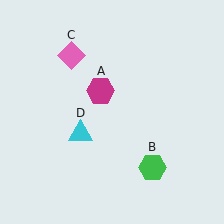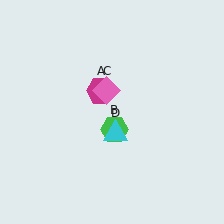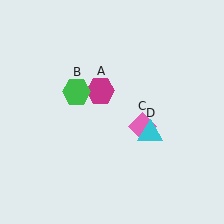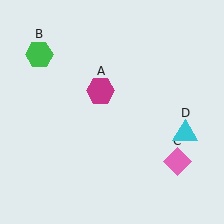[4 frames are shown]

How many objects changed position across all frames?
3 objects changed position: green hexagon (object B), pink diamond (object C), cyan triangle (object D).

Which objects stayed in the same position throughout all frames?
Magenta hexagon (object A) remained stationary.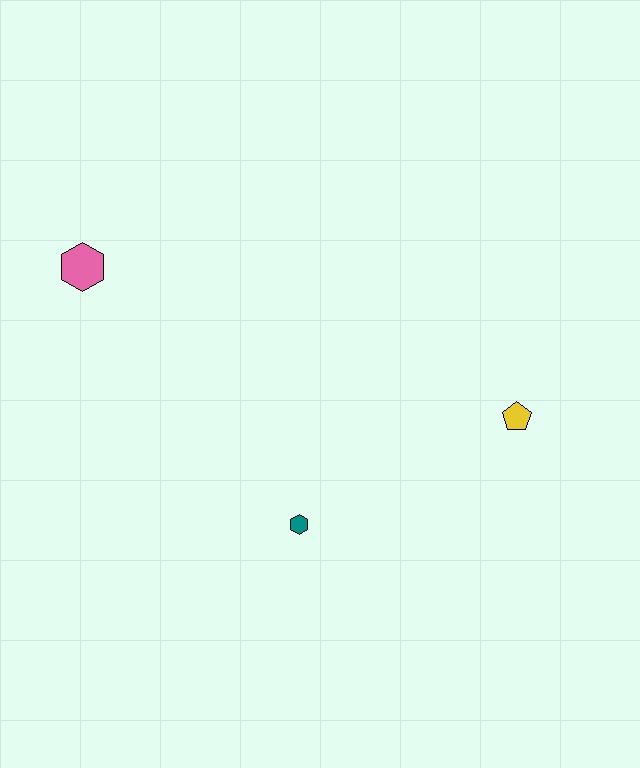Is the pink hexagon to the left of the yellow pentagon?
Yes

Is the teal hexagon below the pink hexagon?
Yes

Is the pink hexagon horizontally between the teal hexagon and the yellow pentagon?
No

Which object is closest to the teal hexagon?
The yellow pentagon is closest to the teal hexagon.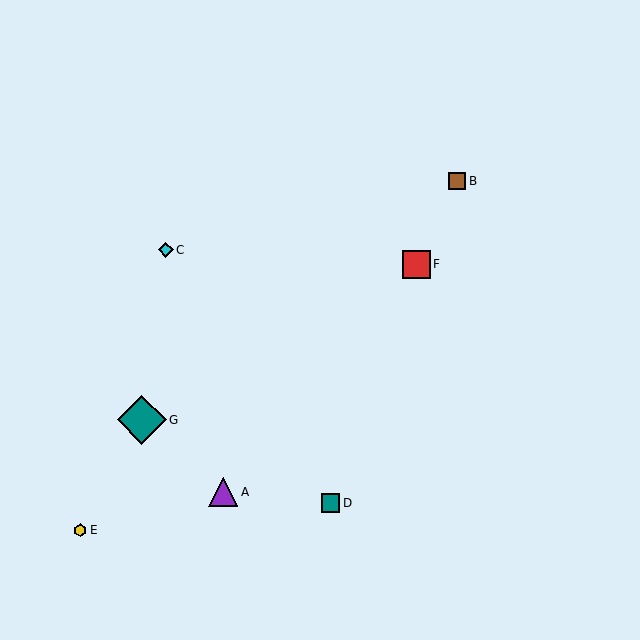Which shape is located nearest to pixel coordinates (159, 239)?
The cyan diamond (labeled C) at (166, 250) is nearest to that location.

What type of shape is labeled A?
Shape A is a purple triangle.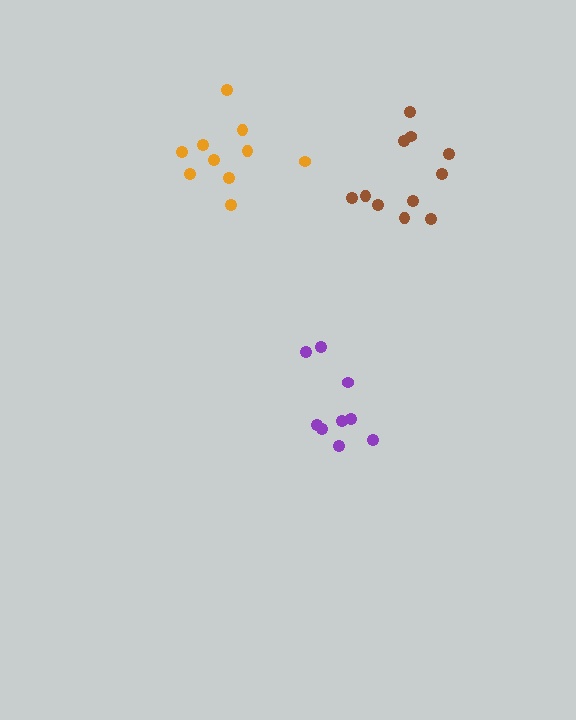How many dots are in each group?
Group 1: 10 dots, Group 2: 9 dots, Group 3: 11 dots (30 total).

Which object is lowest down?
The purple cluster is bottommost.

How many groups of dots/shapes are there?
There are 3 groups.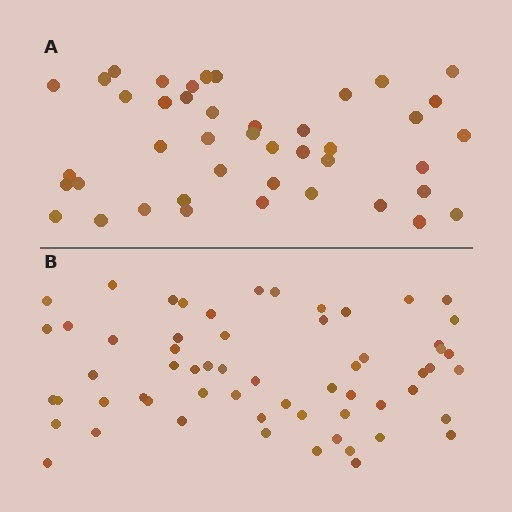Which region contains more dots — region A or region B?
Region B (the bottom region) has more dots.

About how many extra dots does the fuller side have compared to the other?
Region B has approximately 15 more dots than region A.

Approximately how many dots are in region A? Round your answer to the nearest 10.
About 40 dots. (The exact count is 43, which rounds to 40.)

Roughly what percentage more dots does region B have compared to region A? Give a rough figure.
About 40% more.